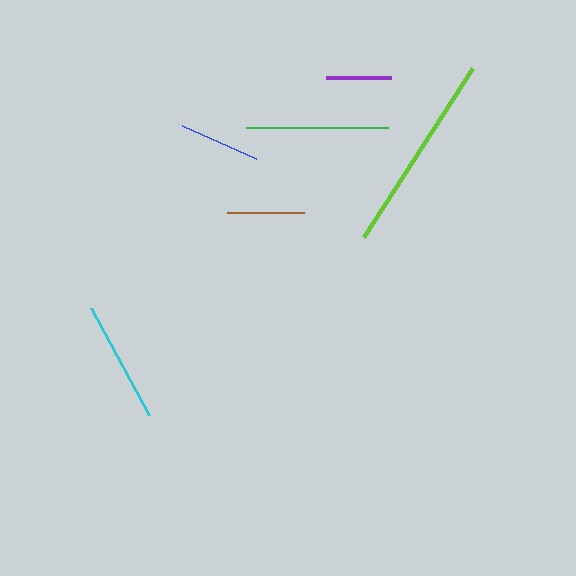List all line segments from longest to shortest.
From longest to shortest: lime, green, cyan, blue, brown, purple.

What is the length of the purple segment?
The purple segment is approximately 66 pixels long.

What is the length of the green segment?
The green segment is approximately 142 pixels long.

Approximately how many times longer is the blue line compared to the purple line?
The blue line is approximately 1.2 times the length of the purple line.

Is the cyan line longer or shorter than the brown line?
The cyan line is longer than the brown line.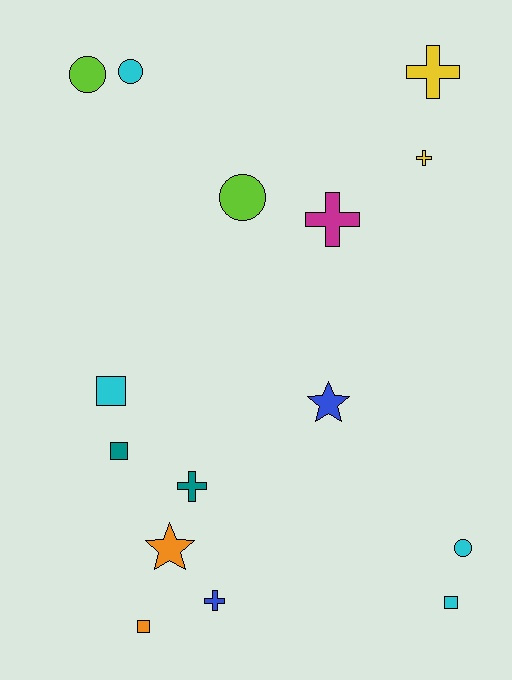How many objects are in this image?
There are 15 objects.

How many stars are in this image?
There are 2 stars.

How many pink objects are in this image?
There are no pink objects.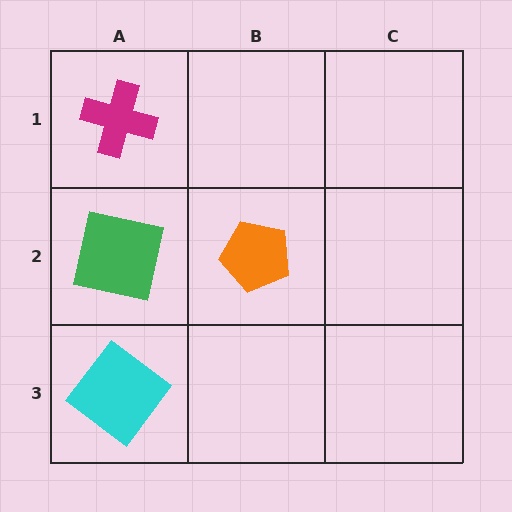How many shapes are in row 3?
1 shape.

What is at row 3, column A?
A cyan diamond.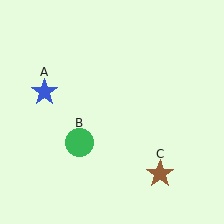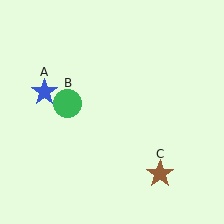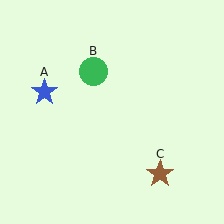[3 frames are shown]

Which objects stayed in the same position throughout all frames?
Blue star (object A) and brown star (object C) remained stationary.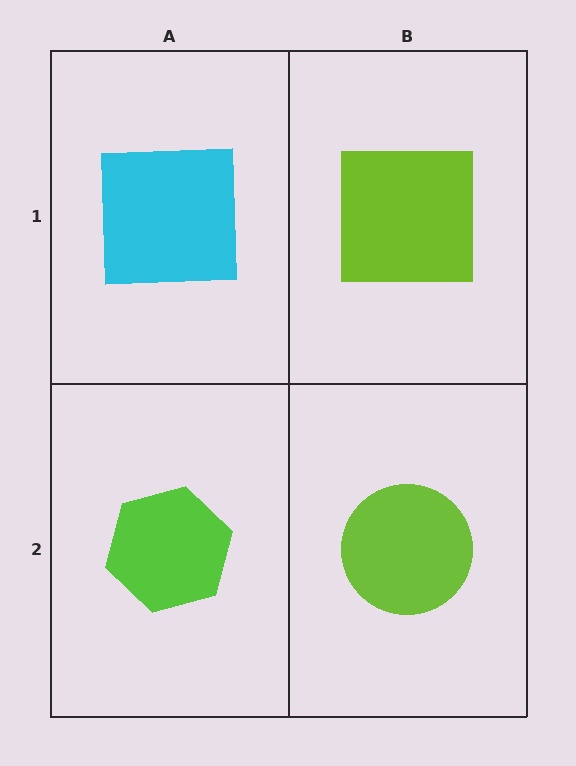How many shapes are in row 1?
2 shapes.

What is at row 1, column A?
A cyan square.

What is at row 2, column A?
A lime hexagon.